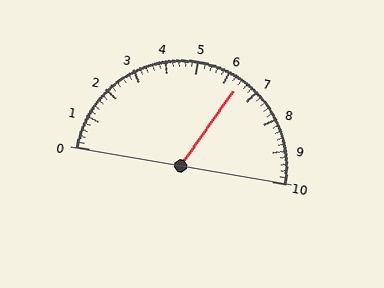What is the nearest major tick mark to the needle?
The nearest major tick mark is 6.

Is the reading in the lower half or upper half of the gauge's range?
The reading is in the upper half of the range (0 to 10).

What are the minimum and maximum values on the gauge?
The gauge ranges from 0 to 10.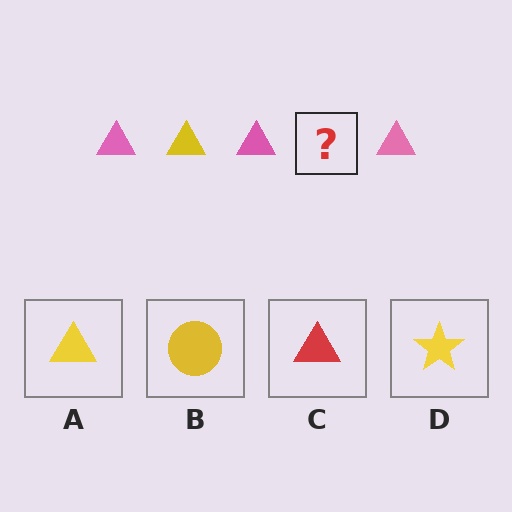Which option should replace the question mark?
Option A.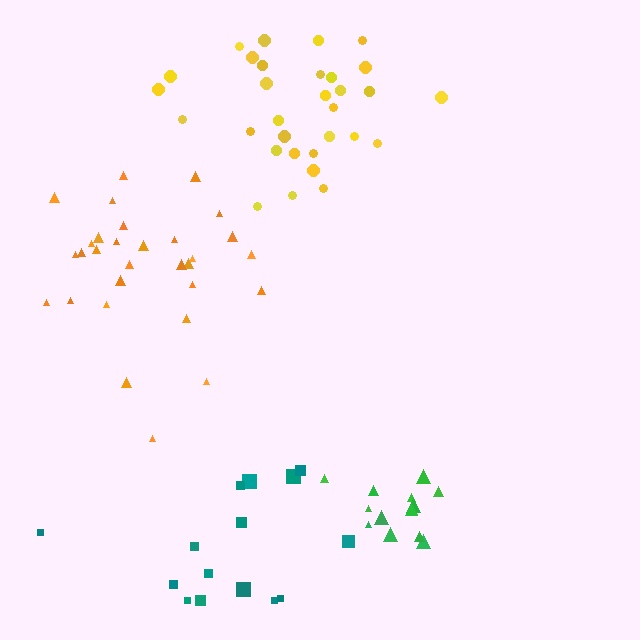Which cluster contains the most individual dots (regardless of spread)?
Yellow (31).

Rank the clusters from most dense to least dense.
green, yellow, orange, teal.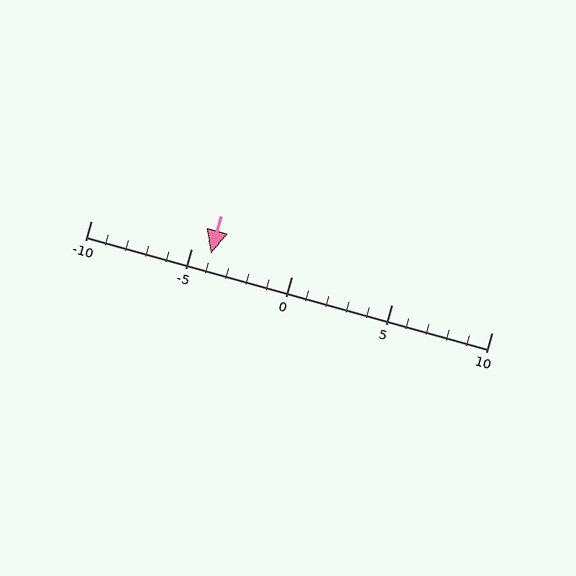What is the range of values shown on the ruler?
The ruler shows values from -10 to 10.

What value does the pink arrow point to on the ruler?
The pink arrow points to approximately -4.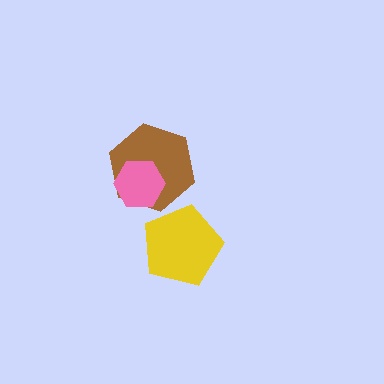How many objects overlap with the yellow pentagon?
0 objects overlap with the yellow pentagon.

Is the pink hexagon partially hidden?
No, no other shape covers it.